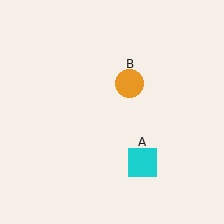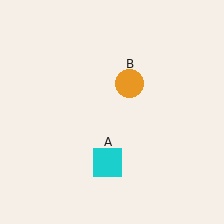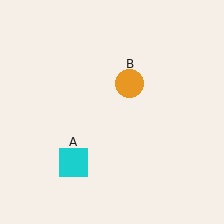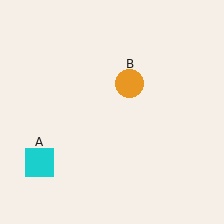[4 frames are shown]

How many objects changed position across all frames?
1 object changed position: cyan square (object A).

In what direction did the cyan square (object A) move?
The cyan square (object A) moved left.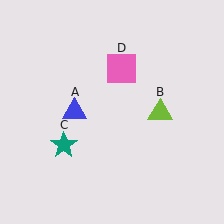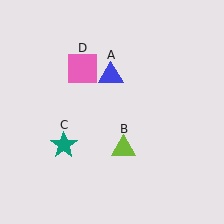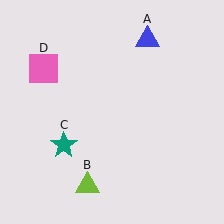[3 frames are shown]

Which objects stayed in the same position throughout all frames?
Teal star (object C) remained stationary.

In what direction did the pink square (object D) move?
The pink square (object D) moved left.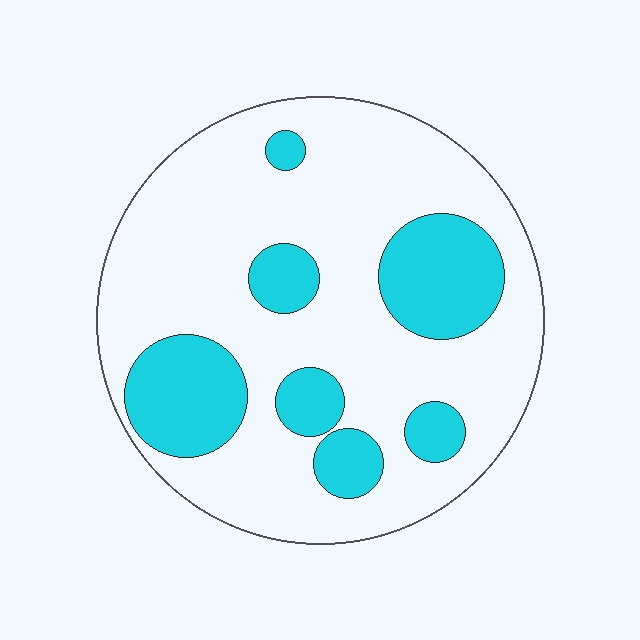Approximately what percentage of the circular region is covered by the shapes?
Approximately 25%.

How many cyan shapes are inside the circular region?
7.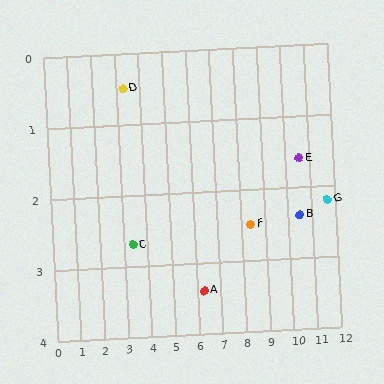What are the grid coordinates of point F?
Point F is at approximately (8.4, 2.5).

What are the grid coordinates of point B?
Point B is at approximately (10.5, 2.4).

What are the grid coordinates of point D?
Point D is at approximately (3.3, 0.5).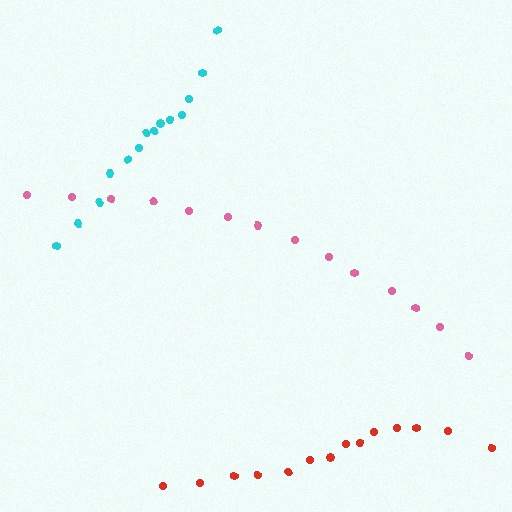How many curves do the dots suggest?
There are 3 distinct paths.